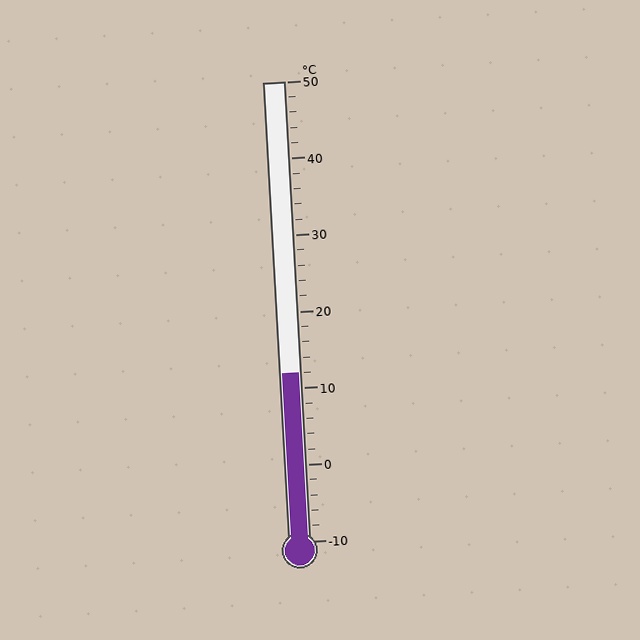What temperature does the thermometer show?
The thermometer shows approximately 12°C.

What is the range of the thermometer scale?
The thermometer scale ranges from -10°C to 50°C.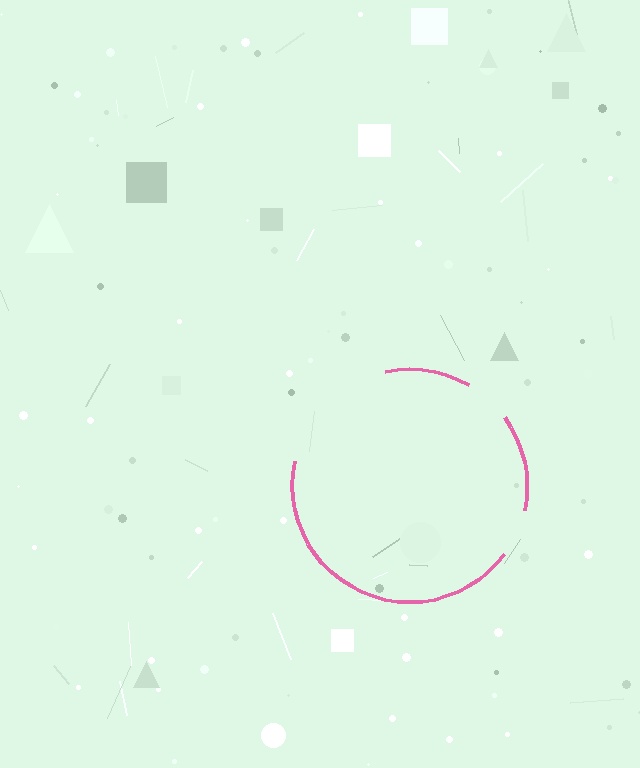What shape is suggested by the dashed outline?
The dashed outline suggests a circle.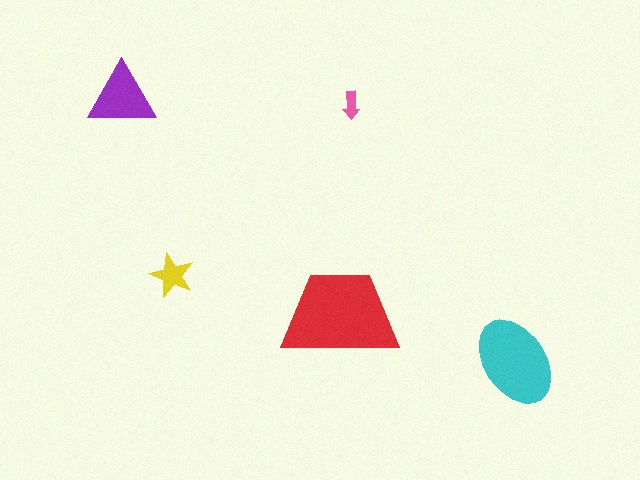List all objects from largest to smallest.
The red trapezoid, the cyan ellipse, the purple triangle, the yellow star, the pink arrow.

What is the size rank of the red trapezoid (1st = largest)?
1st.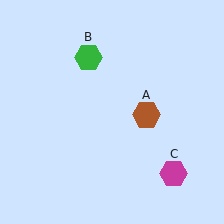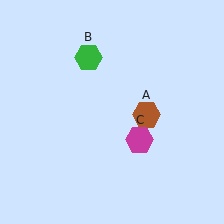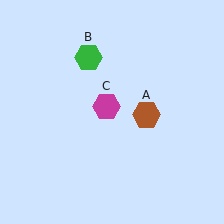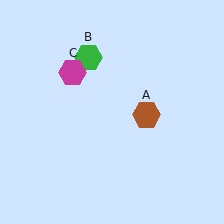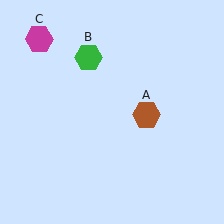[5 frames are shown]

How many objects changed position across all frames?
1 object changed position: magenta hexagon (object C).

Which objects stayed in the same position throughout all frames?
Brown hexagon (object A) and green hexagon (object B) remained stationary.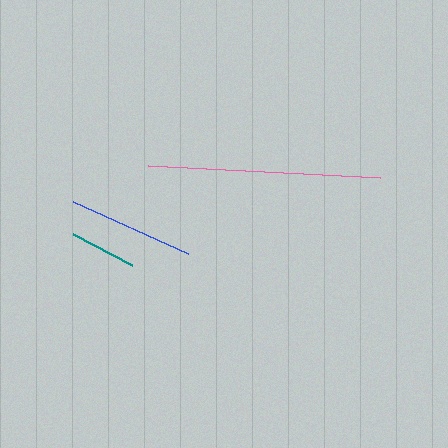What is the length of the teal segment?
The teal segment is approximately 67 pixels long.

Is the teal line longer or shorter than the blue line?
The blue line is longer than the teal line.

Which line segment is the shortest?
The teal line is the shortest at approximately 67 pixels.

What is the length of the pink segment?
The pink segment is approximately 232 pixels long.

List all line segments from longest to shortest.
From longest to shortest: pink, blue, teal.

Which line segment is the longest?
The pink line is the longest at approximately 232 pixels.